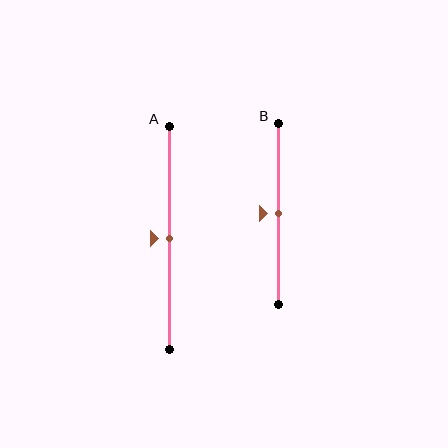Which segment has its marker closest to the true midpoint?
Segment A has its marker closest to the true midpoint.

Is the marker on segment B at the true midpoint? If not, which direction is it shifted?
Yes, the marker on segment B is at the true midpoint.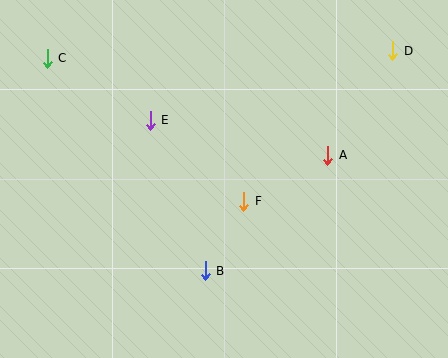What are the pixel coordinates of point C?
Point C is at (47, 58).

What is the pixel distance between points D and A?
The distance between D and A is 123 pixels.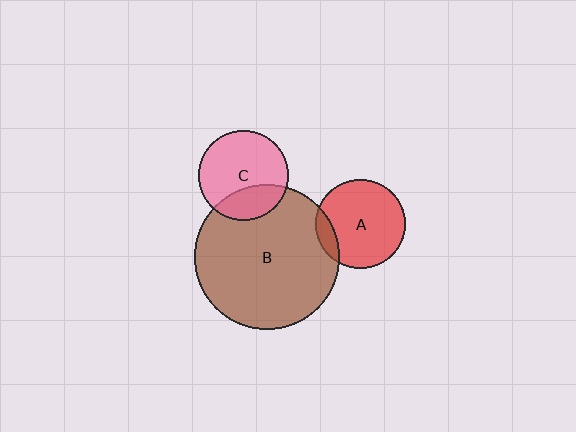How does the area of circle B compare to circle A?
Approximately 2.6 times.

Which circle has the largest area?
Circle B (brown).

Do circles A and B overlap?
Yes.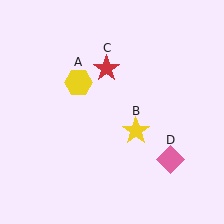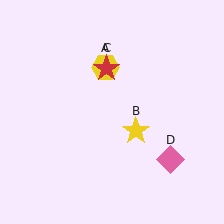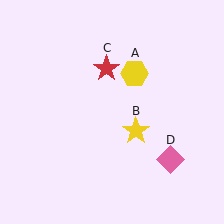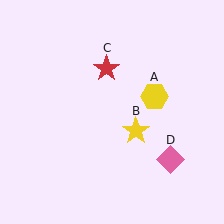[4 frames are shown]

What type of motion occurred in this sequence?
The yellow hexagon (object A) rotated clockwise around the center of the scene.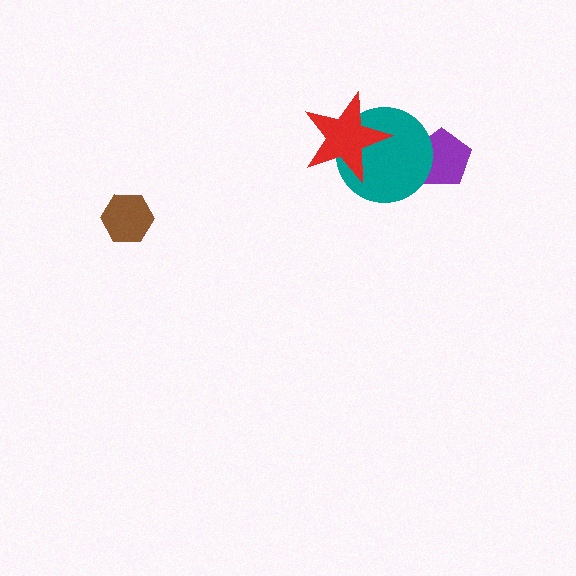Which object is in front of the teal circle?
The red star is in front of the teal circle.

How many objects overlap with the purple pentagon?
1 object overlaps with the purple pentagon.